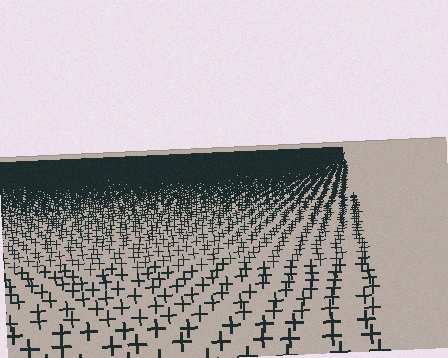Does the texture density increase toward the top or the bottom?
Density increases toward the top.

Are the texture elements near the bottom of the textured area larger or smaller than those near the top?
Larger. Near the bottom, elements are closer to the viewer and appear at a bigger on-screen size.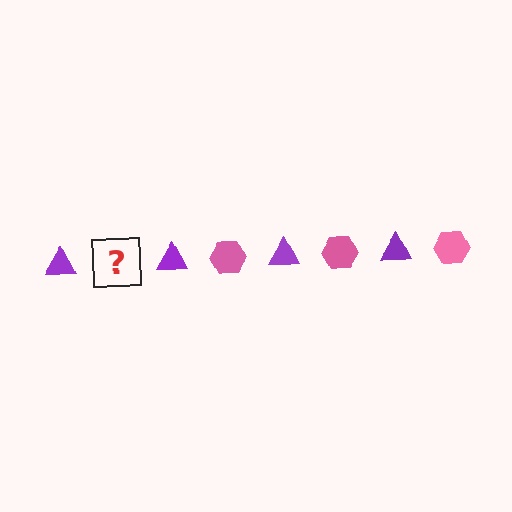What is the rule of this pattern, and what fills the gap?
The rule is that the pattern alternates between purple triangle and pink hexagon. The gap should be filled with a pink hexagon.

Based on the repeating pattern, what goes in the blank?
The blank should be a pink hexagon.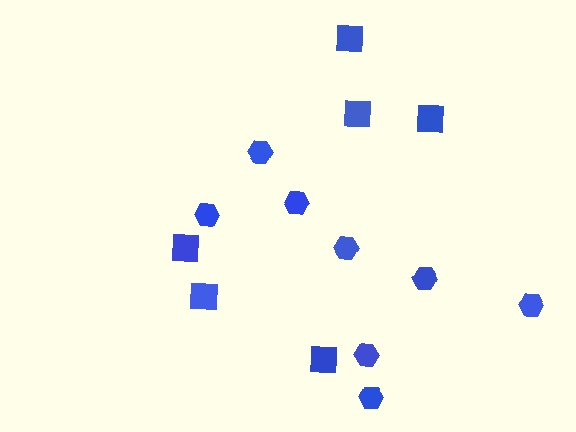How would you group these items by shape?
There are 2 groups: one group of squares (6) and one group of hexagons (8).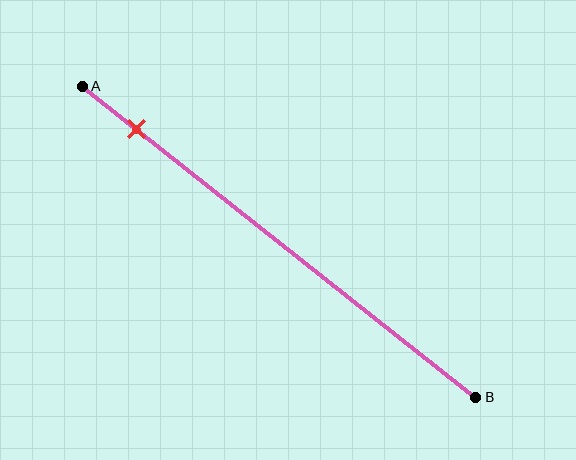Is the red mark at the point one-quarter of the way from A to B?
No, the mark is at about 15% from A, not at the 25% one-quarter point.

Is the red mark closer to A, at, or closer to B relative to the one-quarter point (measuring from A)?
The red mark is closer to point A than the one-quarter point of segment AB.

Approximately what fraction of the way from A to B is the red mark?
The red mark is approximately 15% of the way from A to B.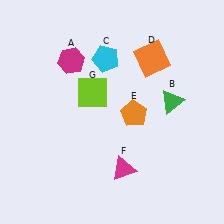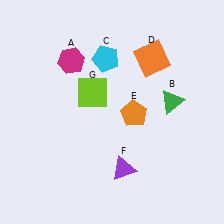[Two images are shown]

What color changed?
The triangle (F) changed from magenta in Image 1 to purple in Image 2.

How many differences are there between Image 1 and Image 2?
There is 1 difference between the two images.